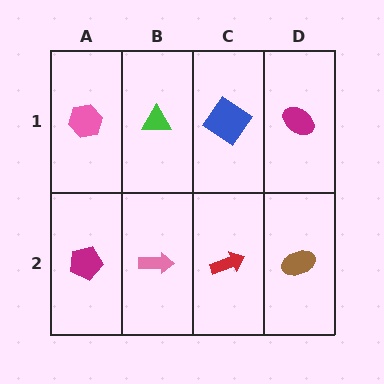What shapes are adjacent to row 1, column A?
A magenta pentagon (row 2, column A), a green triangle (row 1, column B).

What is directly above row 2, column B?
A green triangle.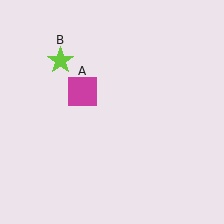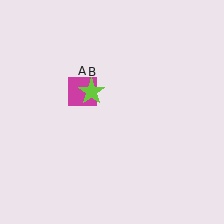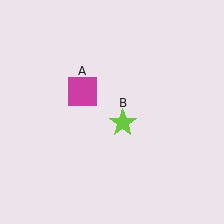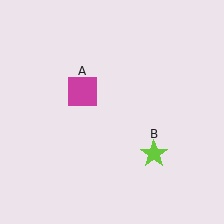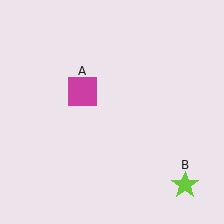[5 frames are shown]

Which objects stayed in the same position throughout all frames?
Magenta square (object A) remained stationary.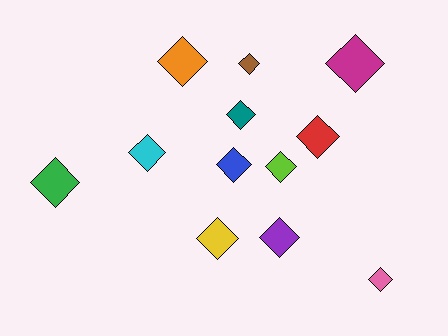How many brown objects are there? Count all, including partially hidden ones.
There is 1 brown object.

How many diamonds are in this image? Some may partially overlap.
There are 12 diamonds.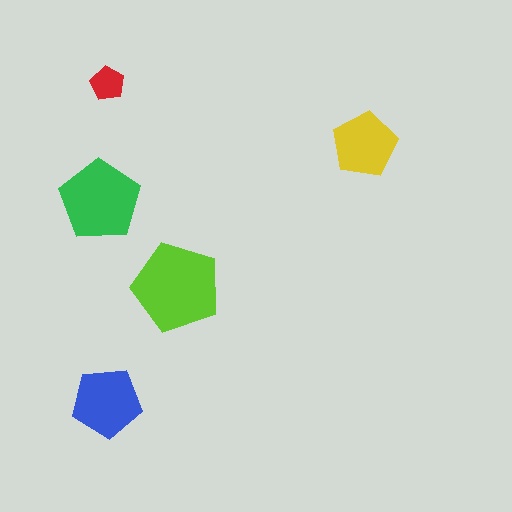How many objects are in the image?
There are 5 objects in the image.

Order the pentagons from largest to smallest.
the lime one, the green one, the blue one, the yellow one, the red one.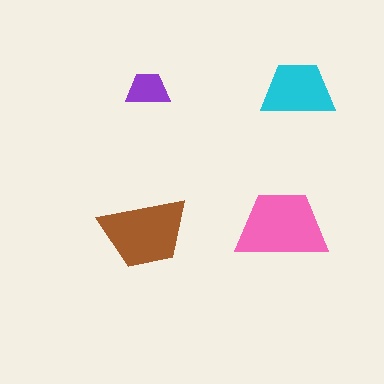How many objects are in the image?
There are 4 objects in the image.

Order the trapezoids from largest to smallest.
the pink one, the brown one, the cyan one, the purple one.